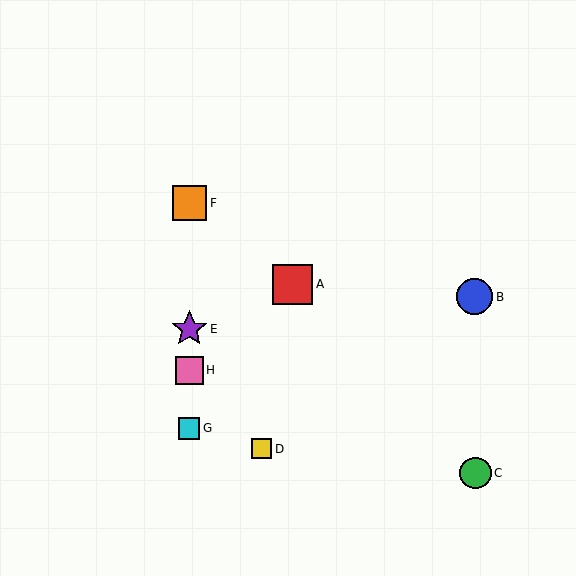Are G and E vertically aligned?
Yes, both are at x≈189.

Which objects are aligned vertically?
Objects E, F, G, H are aligned vertically.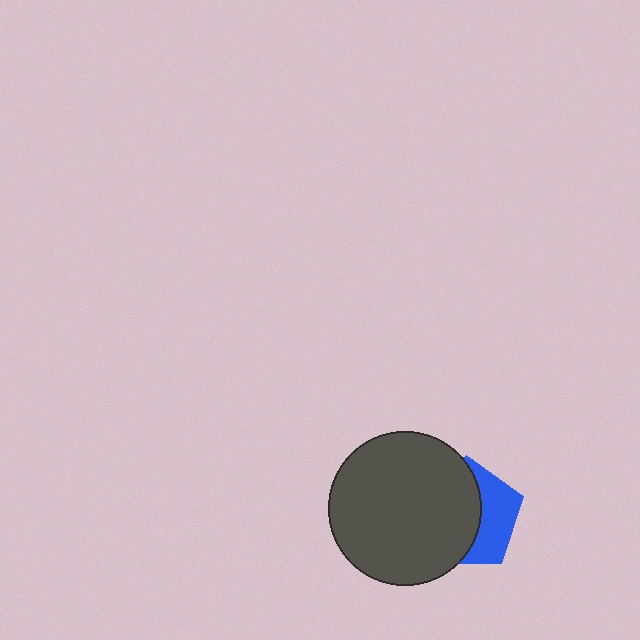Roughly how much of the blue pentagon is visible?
A small part of it is visible (roughly 39%).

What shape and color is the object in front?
The object in front is a dark gray circle.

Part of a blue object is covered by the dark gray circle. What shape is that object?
It is a pentagon.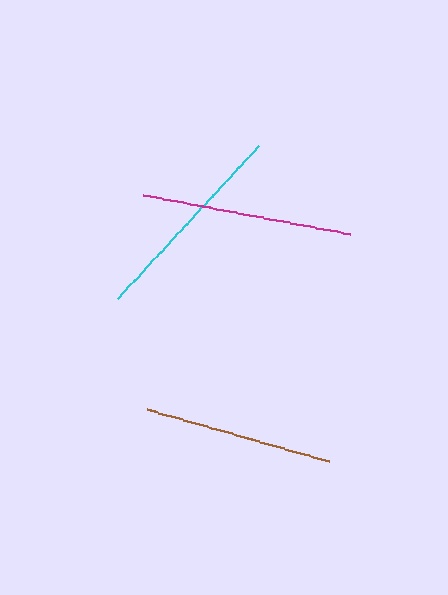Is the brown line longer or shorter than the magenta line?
The magenta line is longer than the brown line.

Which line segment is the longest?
The magenta line is the longest at approximately 210 pixels.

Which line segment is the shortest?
The brown line is the shortest at approximately 190 pixels.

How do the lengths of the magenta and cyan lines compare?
The magenta and cyan lines are approximately the same length.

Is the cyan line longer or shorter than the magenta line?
The magenta line is longer than the cyan line.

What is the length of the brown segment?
The brown segment is approximately 190 pixels long.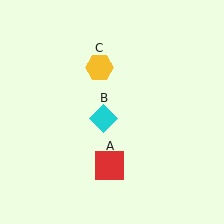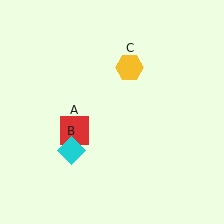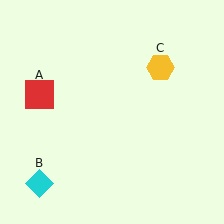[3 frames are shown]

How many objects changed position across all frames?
3 objects changed position: red square (object A), cyan diamond (object B), yellow hexagon (object C).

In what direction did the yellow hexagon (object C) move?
The yellow hexagon (object C) moved right.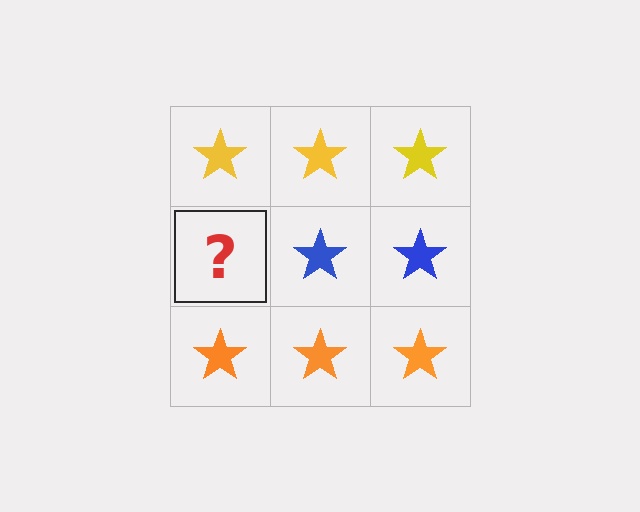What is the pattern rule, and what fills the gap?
The rule is that each row has a consistent color. The gap should be filled with a blue star.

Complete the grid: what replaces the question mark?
The question mark should be replaced with a blue star.